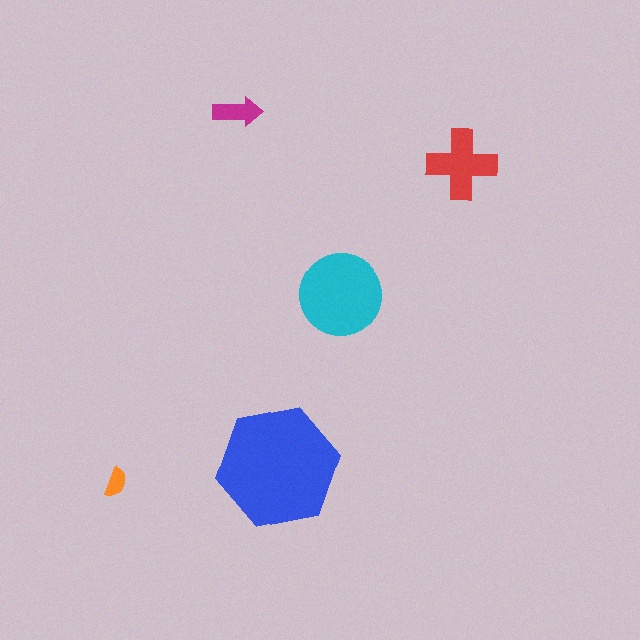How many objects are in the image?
There are 5 objects in the image.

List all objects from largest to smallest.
The blue hexagon, the cyan circle, the red cross, the magenta arrow, the orange semicircle.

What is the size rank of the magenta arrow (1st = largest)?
4th.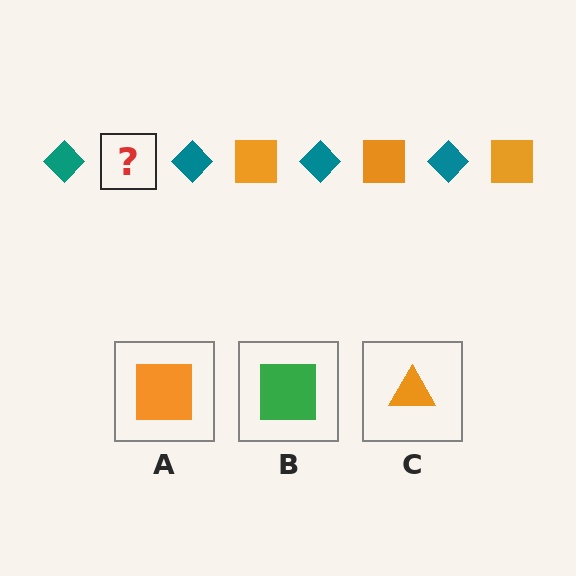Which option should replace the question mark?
Option A.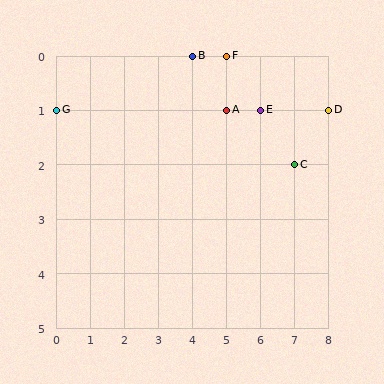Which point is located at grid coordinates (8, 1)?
Point D is at (8, 1).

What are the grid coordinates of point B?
Point B is at grid coordinates (4, 0).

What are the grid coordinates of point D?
Point D is at grid coordinates (8, 1).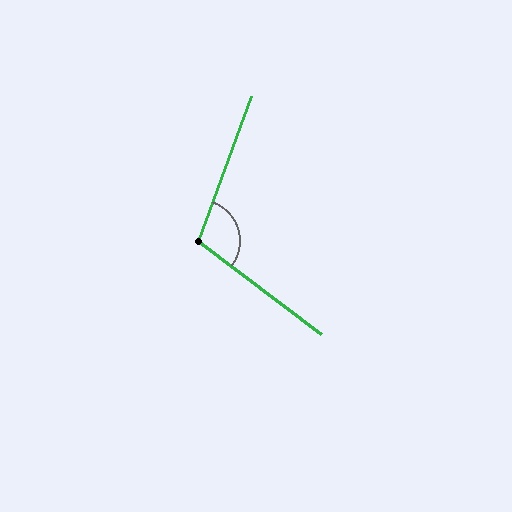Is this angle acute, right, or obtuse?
It is obtuse.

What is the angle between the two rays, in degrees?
Approximately 107 degrees.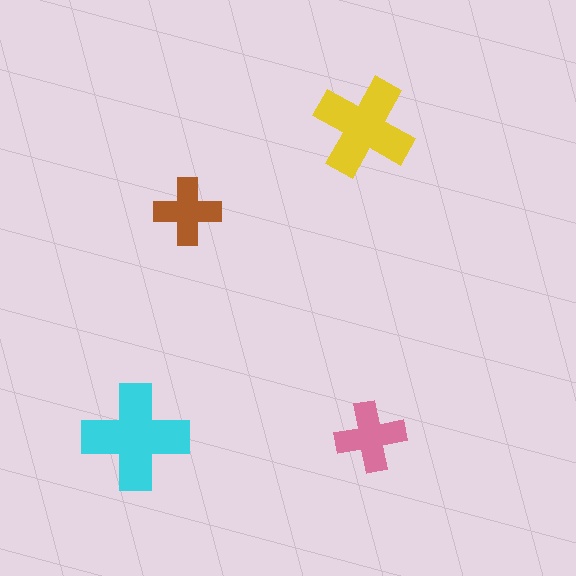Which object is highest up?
The yellow cross is topmost.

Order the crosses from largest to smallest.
the cyan one, the yellow one, the pink one, the brown one.